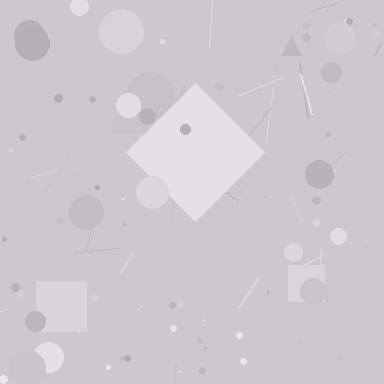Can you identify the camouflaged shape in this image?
The camouflaged shape is a diamond.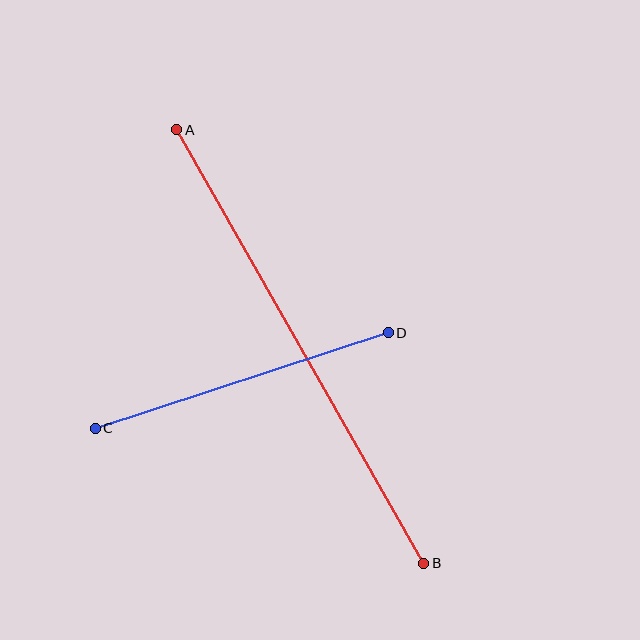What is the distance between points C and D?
The distance is approximately 308 pixels.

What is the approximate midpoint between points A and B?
The midpoint is at approximately (300, 346) pixels.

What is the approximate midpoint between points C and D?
The midpoint is at approximately (242, 380) pixels.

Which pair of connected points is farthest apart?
Points A and B are farthest apart.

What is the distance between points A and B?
The distance is approximately 499 pixels.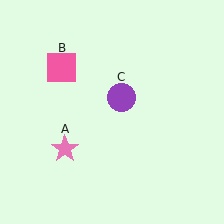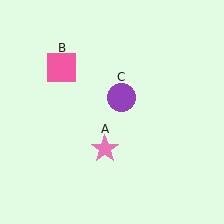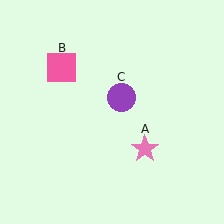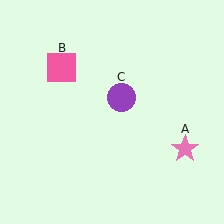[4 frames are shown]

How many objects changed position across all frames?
1 object changed position: pink star (object A).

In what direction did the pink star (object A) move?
The pink star (object A) moved right.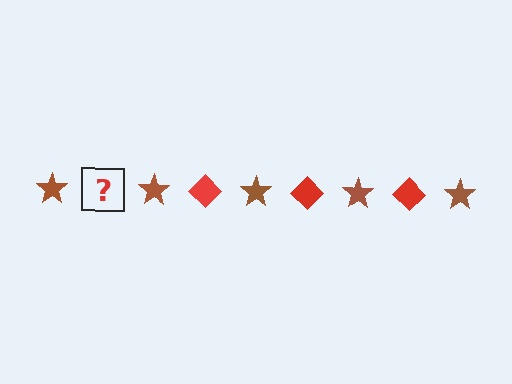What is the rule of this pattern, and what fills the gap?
The rule is that the pattern alternates between brown star and red diamond. The gap should be filled with a red diamond.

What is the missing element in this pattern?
The missing element is a red diamond.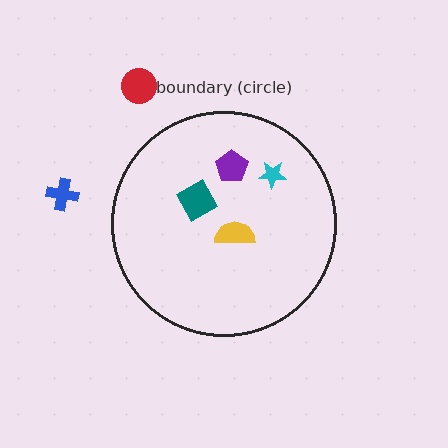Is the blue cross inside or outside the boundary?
Outside.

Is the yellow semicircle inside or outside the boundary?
Inside.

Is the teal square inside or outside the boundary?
Inside.